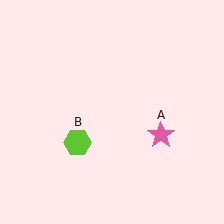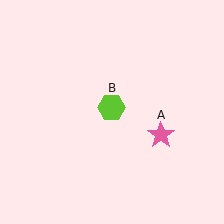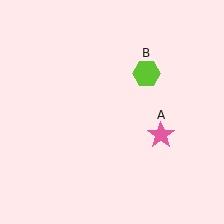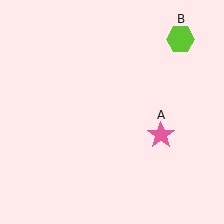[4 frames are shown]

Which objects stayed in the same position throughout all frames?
Pink star (object A) remained stationary.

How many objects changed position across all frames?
1 object changed position: lime hexagon (object B).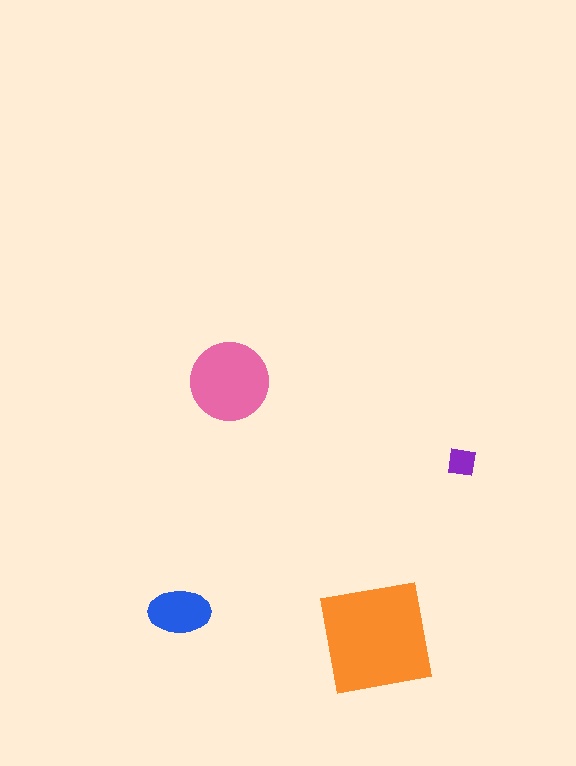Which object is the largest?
The orange square.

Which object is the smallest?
The purple square.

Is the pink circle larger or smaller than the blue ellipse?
Larger.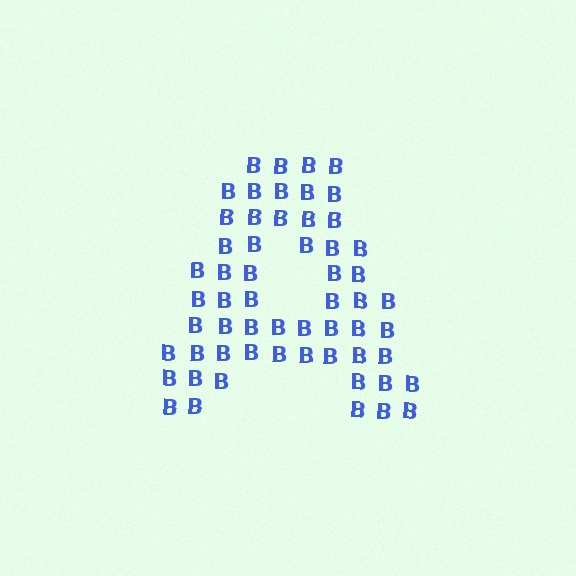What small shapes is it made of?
It is made of small letter B's.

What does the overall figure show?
The overall figure shows the letter A.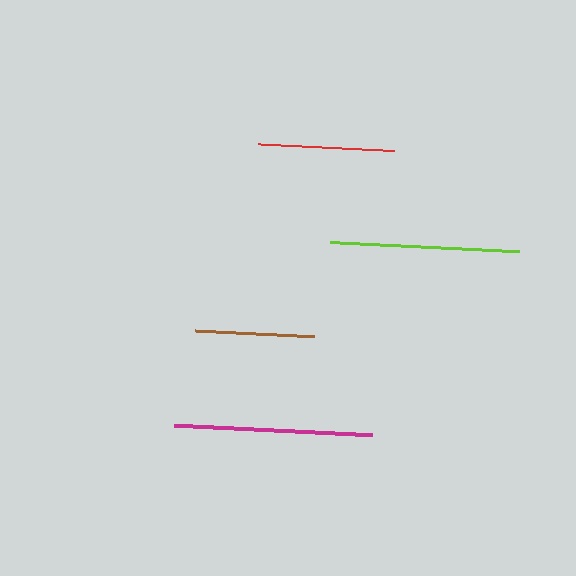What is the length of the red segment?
The red segment is approximately 136 pixels long.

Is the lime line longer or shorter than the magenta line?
The magenta line is longer than the lime line.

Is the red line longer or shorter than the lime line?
The lime line is longer than the red line.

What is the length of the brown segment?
The brown segment is approximately 119 pixels long.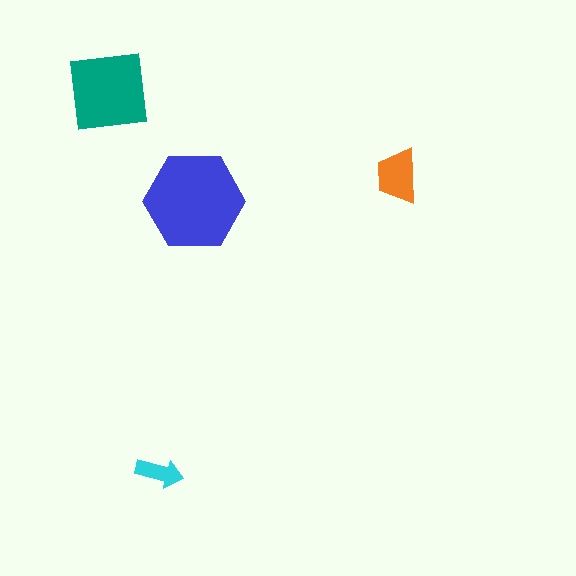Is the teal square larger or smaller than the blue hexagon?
Smaller.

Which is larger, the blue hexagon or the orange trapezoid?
The blue hexagon.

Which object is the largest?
The blue hexagon.